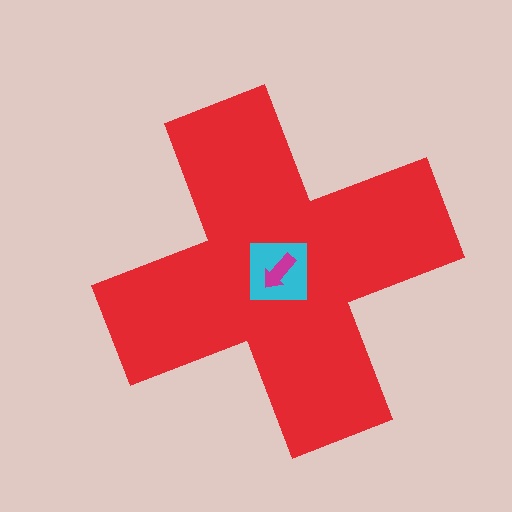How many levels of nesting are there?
3.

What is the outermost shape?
The red cross.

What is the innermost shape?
The magenta arrow.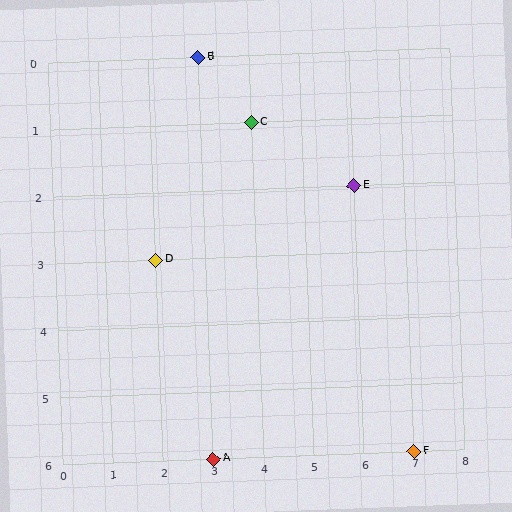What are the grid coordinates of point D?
Point D is at grid coordinates (2, 3).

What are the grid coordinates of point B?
Point B is at grid coordinates (3, 0).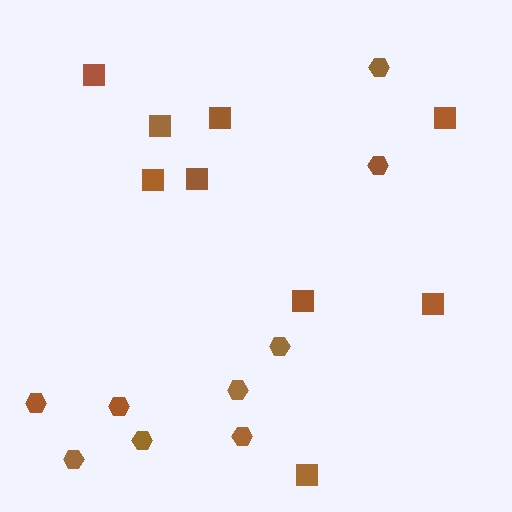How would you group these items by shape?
There are 2 groups: one group of hexagons (9) and one group of squares (9).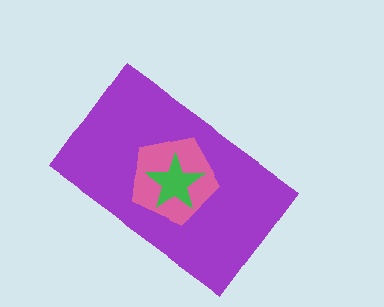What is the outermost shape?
The purple rectangle.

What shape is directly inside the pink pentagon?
The green star.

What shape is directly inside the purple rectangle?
The pink pentagon.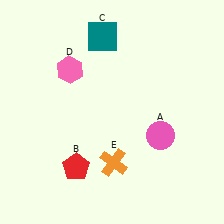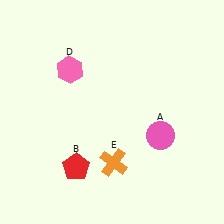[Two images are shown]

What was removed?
The teal square (C) was removed in Image 2.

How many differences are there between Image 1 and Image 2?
There is 1 difference between the two images.